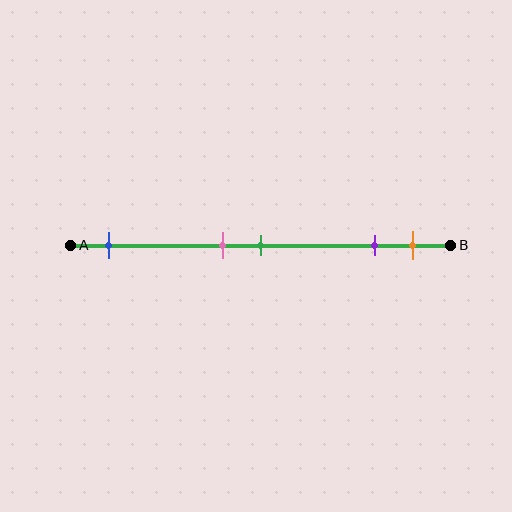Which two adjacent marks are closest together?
The pink and green marks are the closest adjacent pair.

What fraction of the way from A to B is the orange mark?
The orange mark is approximately 90% (0.9) of the way from A to B.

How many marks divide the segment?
There are 5 marks dividing the segment.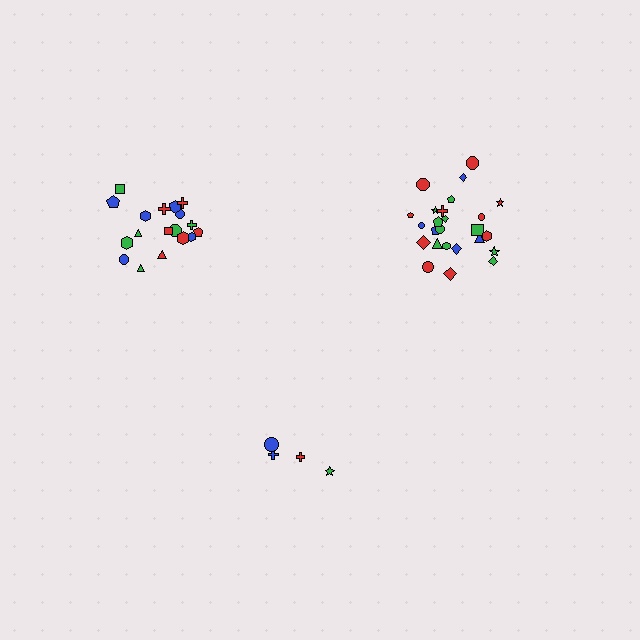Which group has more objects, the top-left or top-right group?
The top-right group.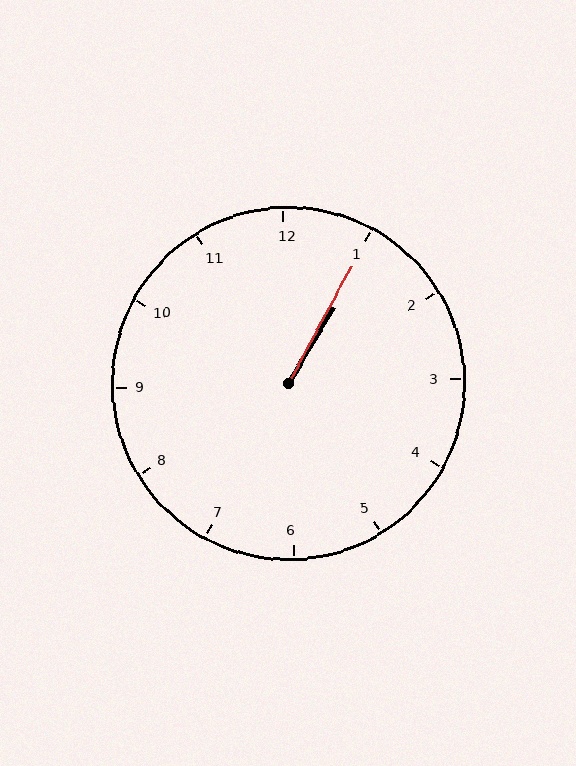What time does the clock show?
1:05.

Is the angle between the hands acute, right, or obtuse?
It is acute.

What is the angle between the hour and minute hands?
Approximately 2 degrees.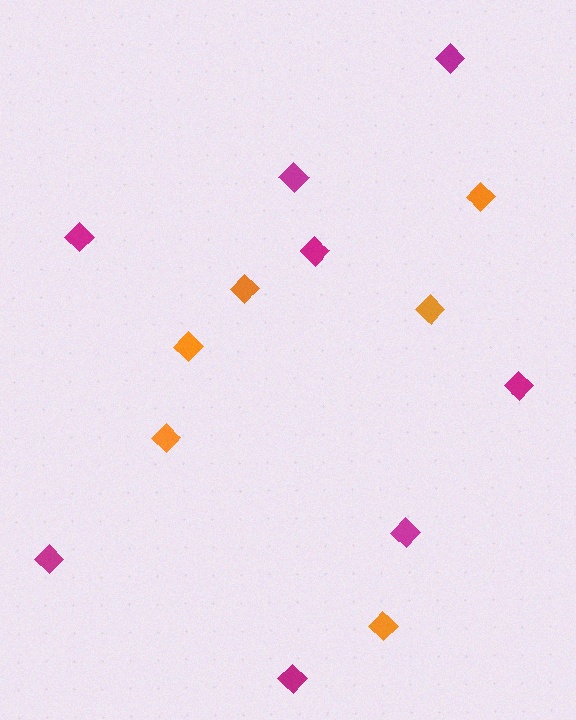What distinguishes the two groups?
There are 2 groups: one group of orange diamonds (6) and one group of magenta diamonds (8).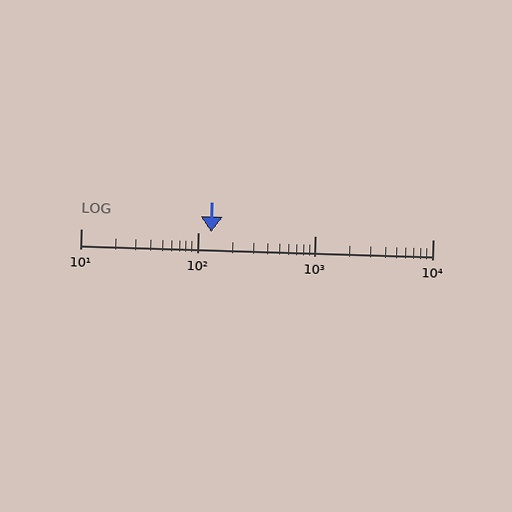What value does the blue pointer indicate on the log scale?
The pointer indicates approximately 130.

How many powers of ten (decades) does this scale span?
The scale spans 3 decades, from 10 to 10000.